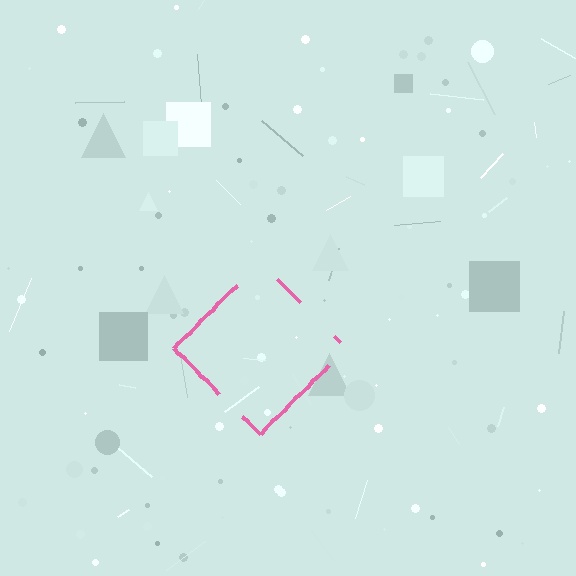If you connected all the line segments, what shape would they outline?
They would outline a diamond.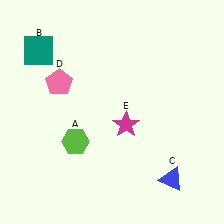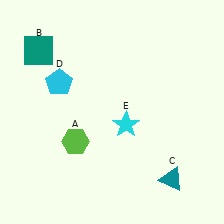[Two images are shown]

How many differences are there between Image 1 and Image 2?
There are 3 differences between the two images.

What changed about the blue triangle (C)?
In Image 1, C is blue. In Image 2, it changed to teal.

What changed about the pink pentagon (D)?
In Image 1, D is pink. In Image 2, it changed to cyan.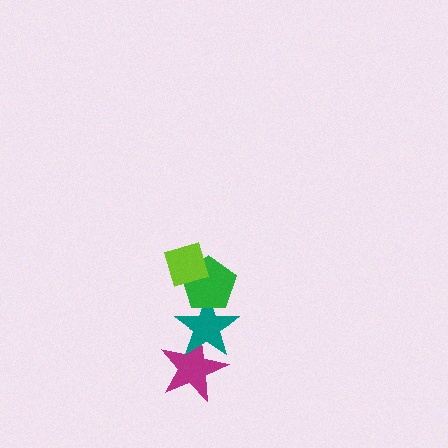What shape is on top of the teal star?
The green pentagon is on top of the teal star.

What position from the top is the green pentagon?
The green pentagon is 2nd from the top.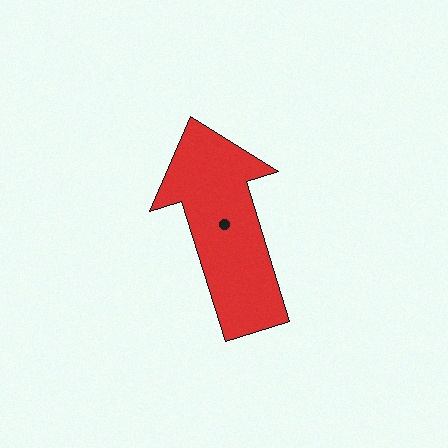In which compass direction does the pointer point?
North.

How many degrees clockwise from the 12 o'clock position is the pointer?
Approximately 343 degrees.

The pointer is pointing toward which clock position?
Roughly 11 o'clock.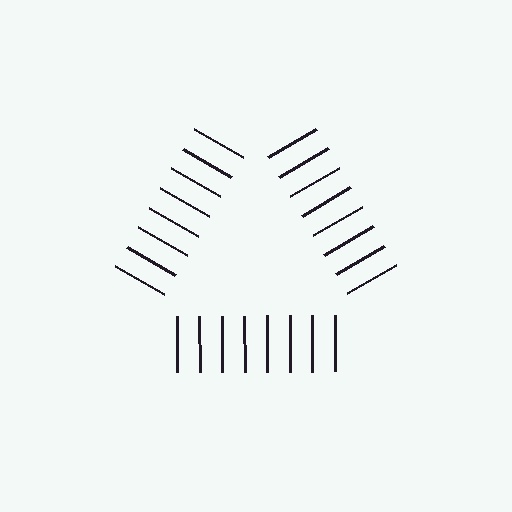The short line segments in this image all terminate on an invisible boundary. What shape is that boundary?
An illusory triangle — the line segments terminate on its edges but no continuous stroke is drawn.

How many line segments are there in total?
24 — 8 along each of the 3 edges.